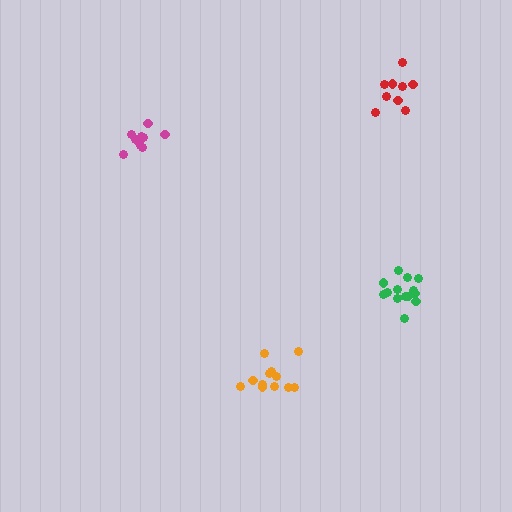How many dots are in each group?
Group 1: 11 dots, Group 2: 9 dots, Group 3: 14 dots, Group 4: 12 dots (46 total).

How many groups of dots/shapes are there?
There are 4 groups.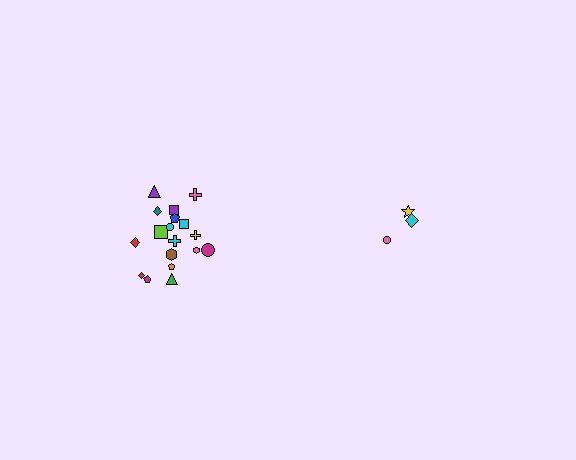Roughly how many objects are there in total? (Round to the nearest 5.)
Roughly 20 objects in total.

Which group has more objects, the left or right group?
The left group.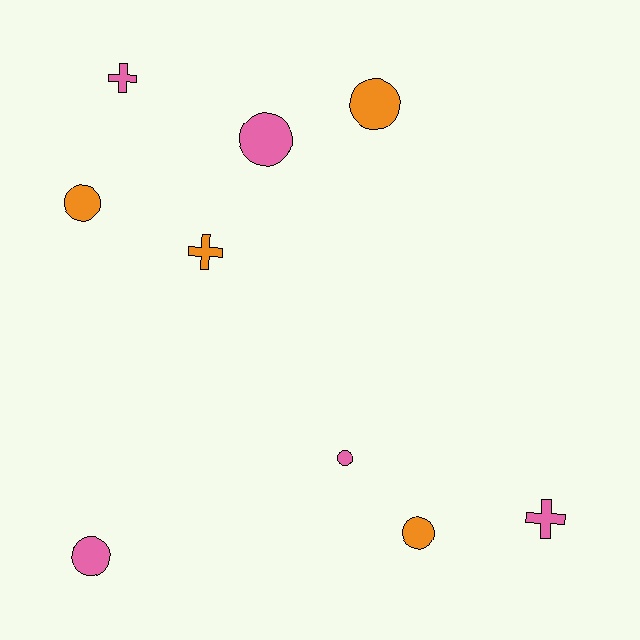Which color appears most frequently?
Pink, with 5 objects.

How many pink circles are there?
There are 3 pink circles.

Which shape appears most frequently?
Circle, with 6 objects.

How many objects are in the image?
There are 9 objects.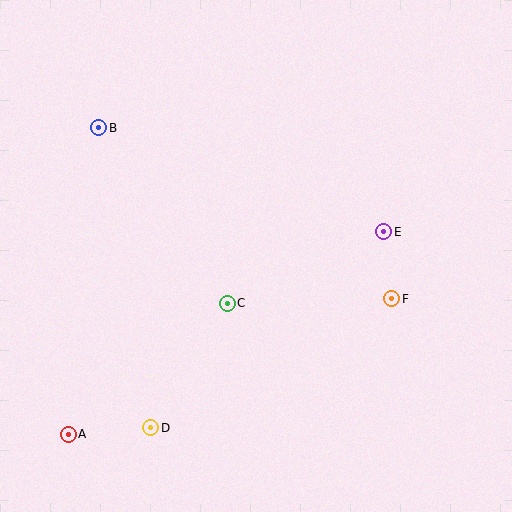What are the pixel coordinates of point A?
Point A is at (68, 434).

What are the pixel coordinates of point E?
Point E is at (384, 232).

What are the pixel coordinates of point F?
Point F is at (392, 299).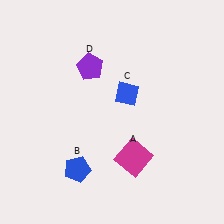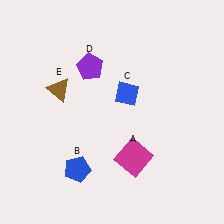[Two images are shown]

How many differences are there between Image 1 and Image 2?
There is 1 difference between the two images.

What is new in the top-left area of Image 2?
A brown triangle (E) was added in the top-left area of Image 2.